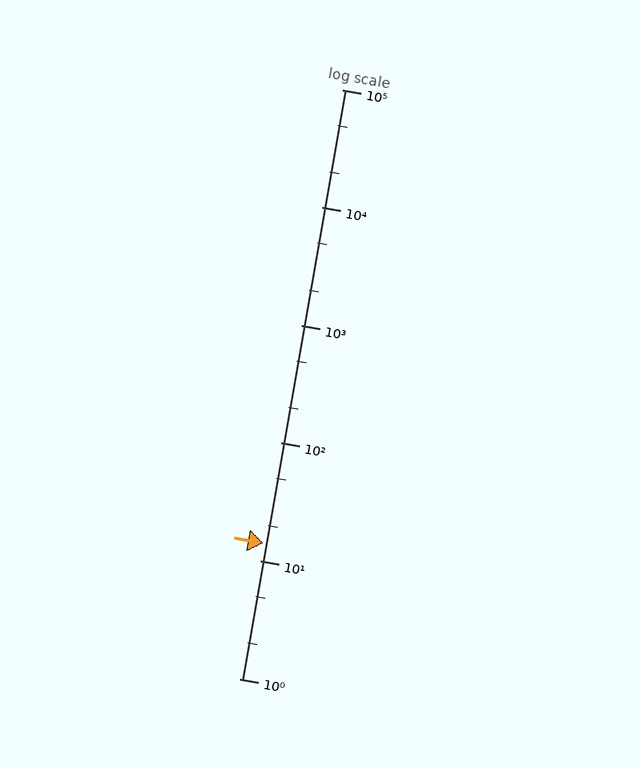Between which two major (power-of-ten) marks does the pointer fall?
The pointer is between 10 and 100.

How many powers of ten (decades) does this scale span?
The scale spans 5 decades, from 1 to 100000.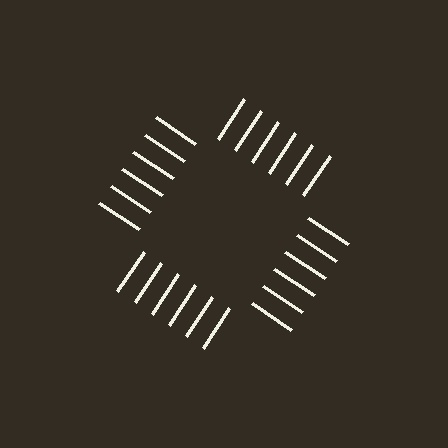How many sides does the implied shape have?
4 sides — the line-ends trace a square.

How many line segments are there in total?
24 — 6 along each of the 4 edges.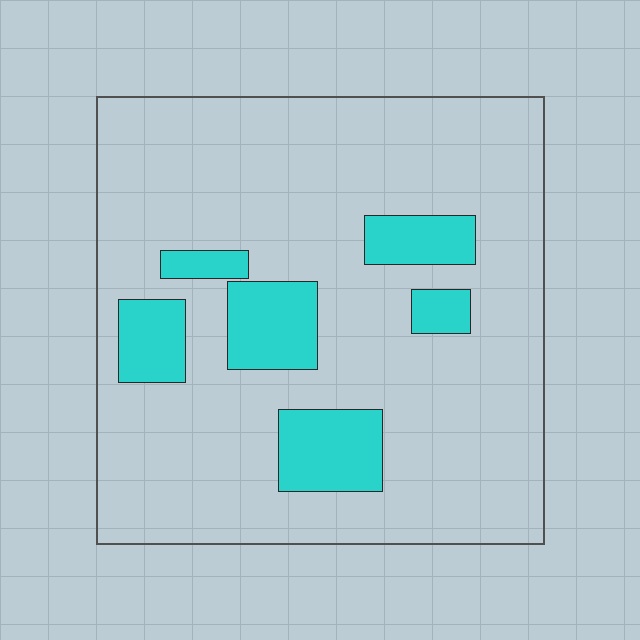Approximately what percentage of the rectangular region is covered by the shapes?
Approximately 15%.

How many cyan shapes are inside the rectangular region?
6.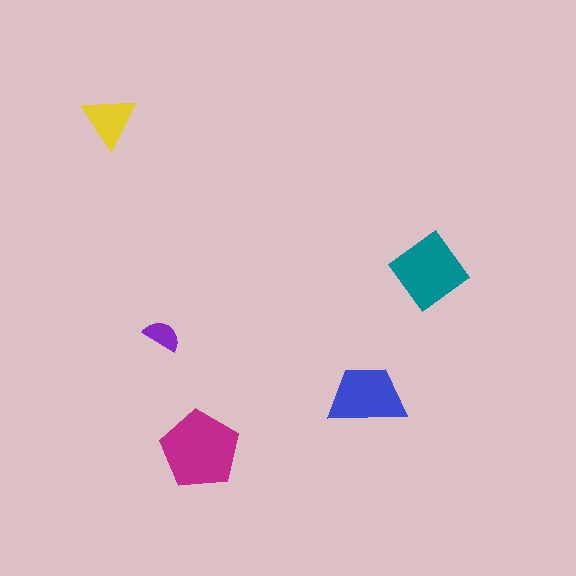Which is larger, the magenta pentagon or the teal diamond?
The magenta pentagon.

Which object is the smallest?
The purple semicircle.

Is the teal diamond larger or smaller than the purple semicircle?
Larger.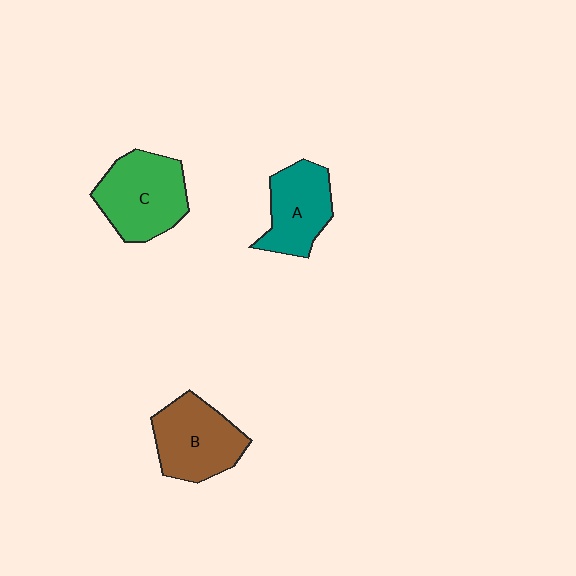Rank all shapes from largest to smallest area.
From largest to smallest: C (green), B (brown), A (teal).